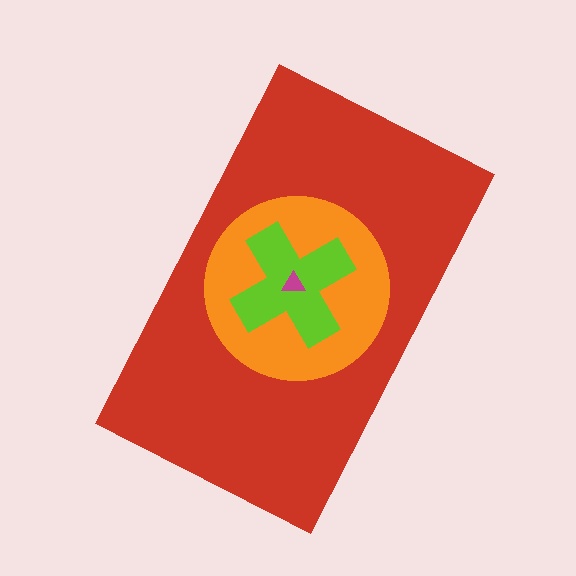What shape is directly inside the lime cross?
The magenta triangle.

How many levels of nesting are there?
4.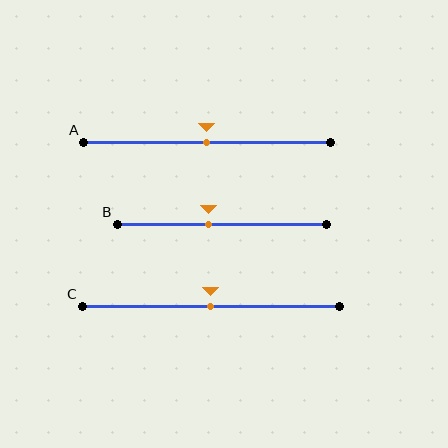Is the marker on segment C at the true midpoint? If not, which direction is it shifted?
Yes, the marker on segment C is at the true midpoint.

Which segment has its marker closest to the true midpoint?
Segment A has its marker closest to the true midpoint.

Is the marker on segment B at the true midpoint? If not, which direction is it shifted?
No, the marker on segment B is shifted to the left by about 7% of the segment length.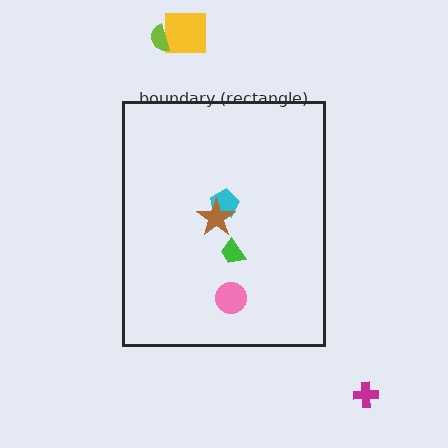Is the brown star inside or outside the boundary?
Inside.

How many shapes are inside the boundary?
4 inside, 3 outside.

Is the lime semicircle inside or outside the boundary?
Outside.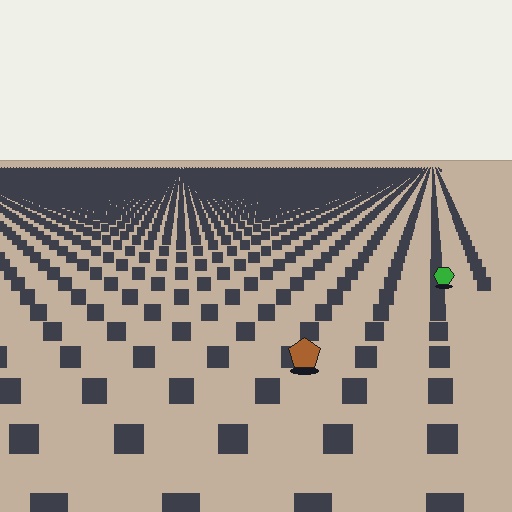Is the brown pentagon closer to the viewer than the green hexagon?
Yes. The brown pentagon is closer — you can tell from the texture gradient: the ground texture is coarser near it.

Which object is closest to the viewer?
The brown pentagon is closest. The texture marks near it are larger and more spread out.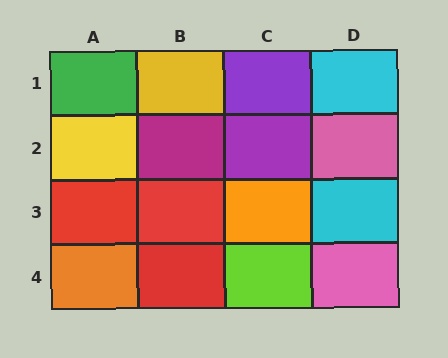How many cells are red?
3 cells are red.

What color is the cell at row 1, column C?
Purple.